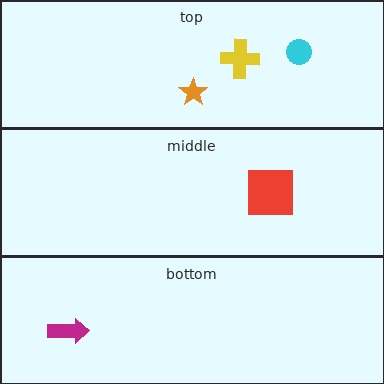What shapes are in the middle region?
The red square.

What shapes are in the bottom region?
The magenta arrow.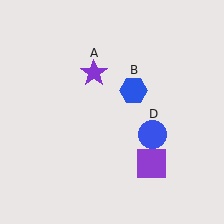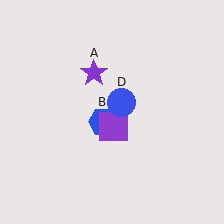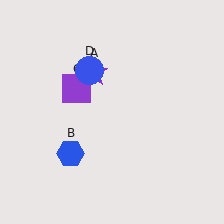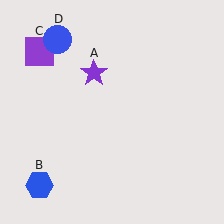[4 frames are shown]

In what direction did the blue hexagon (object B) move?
The blue hexagon (object B) moved down and to the left.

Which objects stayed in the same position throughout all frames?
Purple star (object A) remained stationary.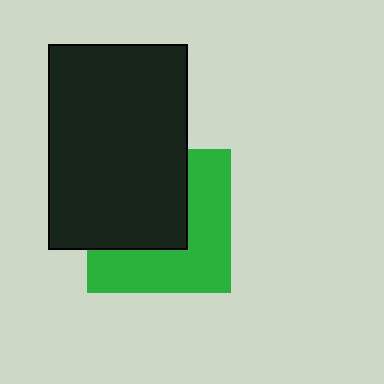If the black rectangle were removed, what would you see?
You would see the complete green square.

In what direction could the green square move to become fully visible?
The green square could move toward the lower-right. That would shift it out from behind the black rectangle entirely.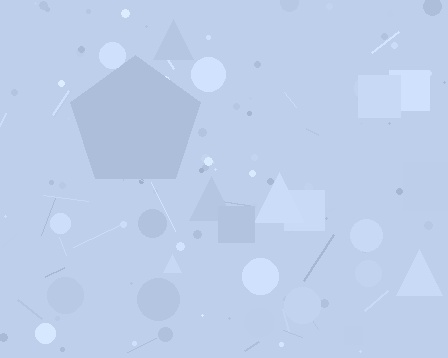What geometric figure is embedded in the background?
A pentagon is embedded in the background.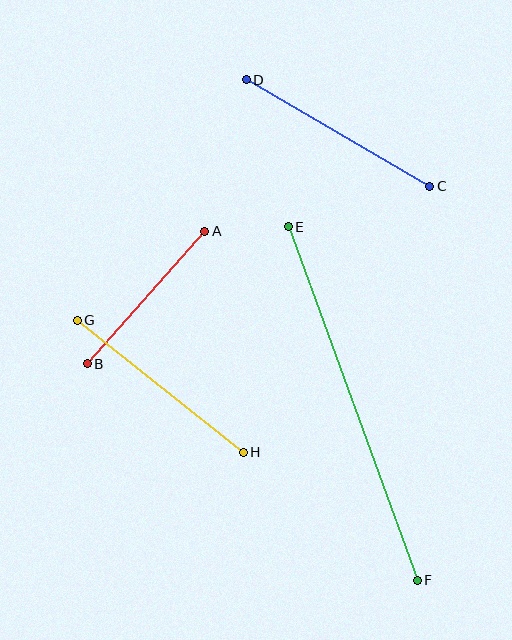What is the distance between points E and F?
The distance is approximately 376 pixels.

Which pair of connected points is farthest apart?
Points E and F are farthest apart.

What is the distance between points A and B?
The distance is approximately 177 pixels.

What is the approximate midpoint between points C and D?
The midpoint is at approximately (338, 133) pixels.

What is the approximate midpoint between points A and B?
The midpoint is at approximately (146, 298) pixels.